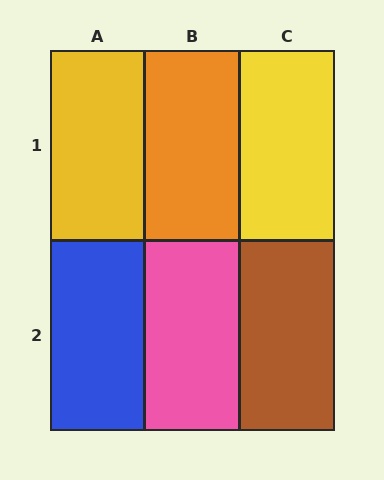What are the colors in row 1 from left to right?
Yellow, orange, yellow.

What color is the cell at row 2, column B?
Pink.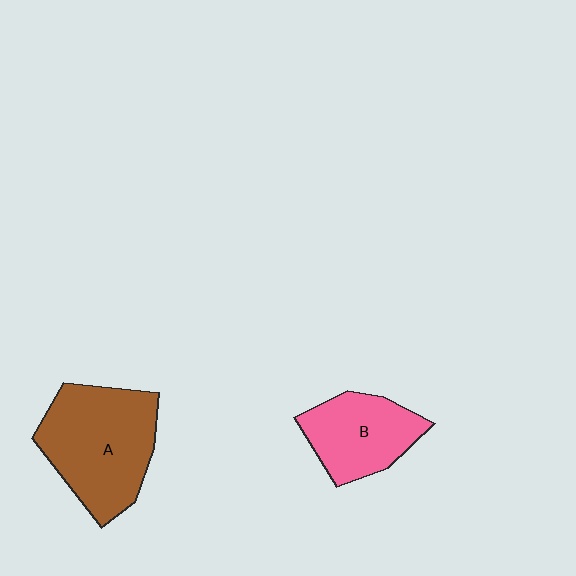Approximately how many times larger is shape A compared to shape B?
Approximately 1.5 times.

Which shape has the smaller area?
Shape B (pink).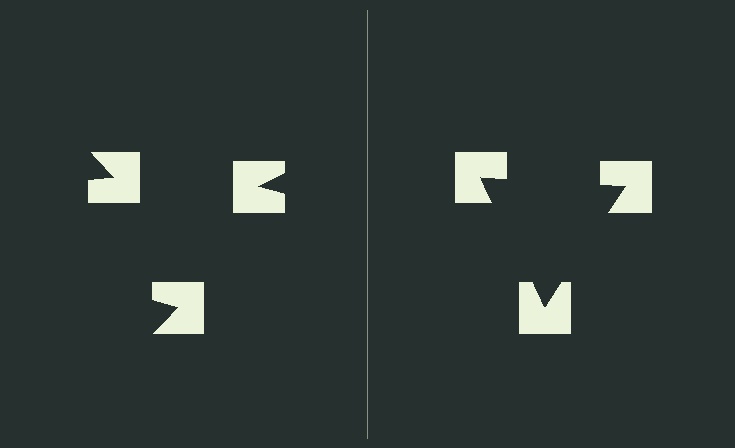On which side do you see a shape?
An illusory triangle appears on the right side. On the left side the wedge cuts are rotated, so no coherent shape forms.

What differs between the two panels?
The notched squares are positioned identically on both sides; only the wedge orientations differ. On the right they align to a triangle; on the left they are misaligned.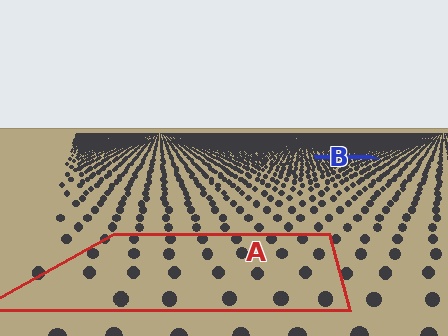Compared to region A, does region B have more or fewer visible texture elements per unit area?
Region B has more texture elements per unit area — they are packed more densely because it is farther away.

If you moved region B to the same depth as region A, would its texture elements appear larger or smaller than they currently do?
They would appear larger. At a closer depth, the same texture elements are projected at a bigger on-screen size.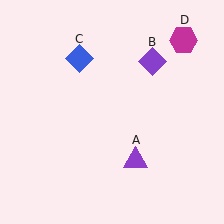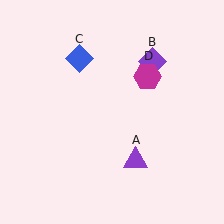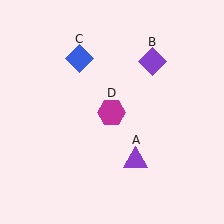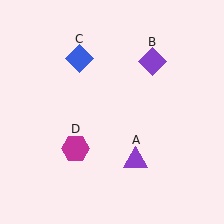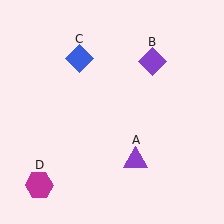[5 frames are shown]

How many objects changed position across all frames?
1 object changed position: magenta hexagon (object D).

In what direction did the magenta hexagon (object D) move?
The magenta hexagon (object D) moved down and to the left.